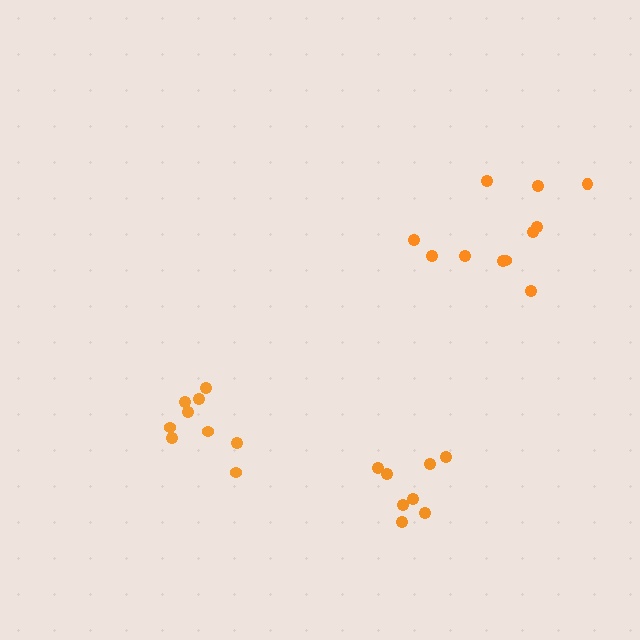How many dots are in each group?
Group 1: 9 dots, Group 2: 11 dots, Group 3: 8 dots (28 total).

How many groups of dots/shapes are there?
There are 3 groups.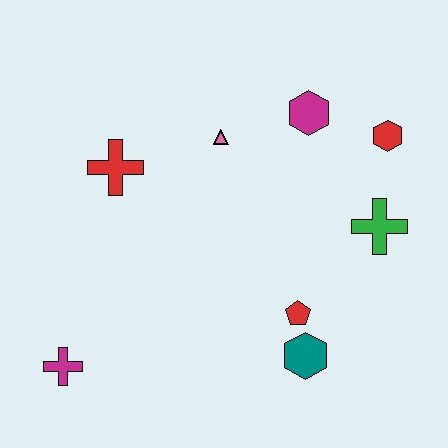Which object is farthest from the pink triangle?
The magenta cross is farthest from the pink triangle.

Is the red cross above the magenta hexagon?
No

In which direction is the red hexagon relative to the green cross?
The red hexagon is above the green cross.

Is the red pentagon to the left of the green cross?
Yes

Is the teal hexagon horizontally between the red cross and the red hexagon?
Yes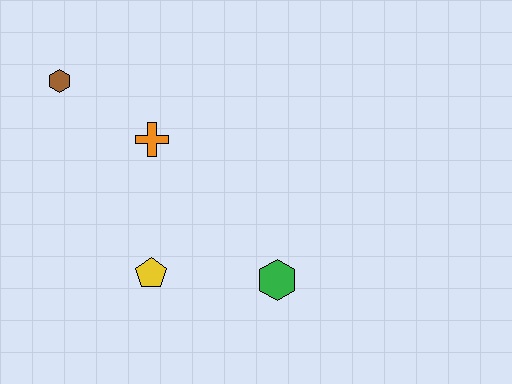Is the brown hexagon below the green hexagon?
No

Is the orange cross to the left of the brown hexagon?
No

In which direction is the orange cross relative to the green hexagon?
The orange cross is above the green hexagon.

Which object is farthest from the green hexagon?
The brown hexagon is farthest from the green hexagon.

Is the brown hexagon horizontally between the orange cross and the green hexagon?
No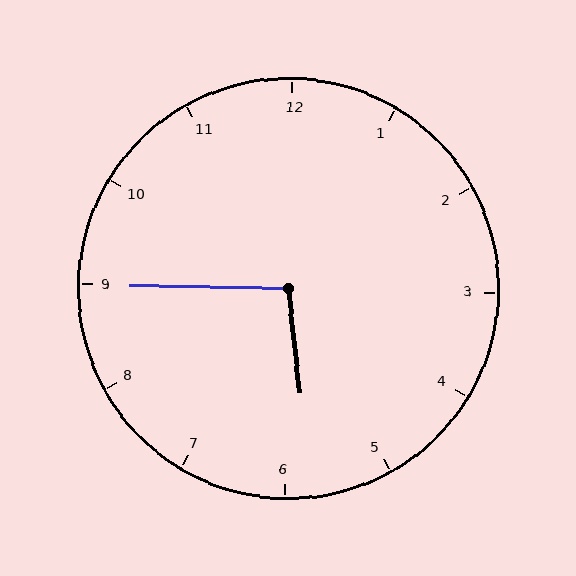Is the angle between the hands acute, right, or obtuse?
It is obtuse.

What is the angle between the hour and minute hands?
Approximately 98 degrees.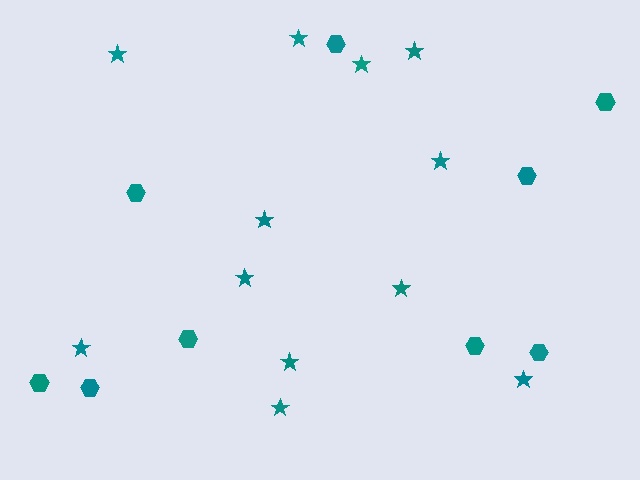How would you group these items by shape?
There are 2 groups: one group of stars (12) and one group of hexagons (9).